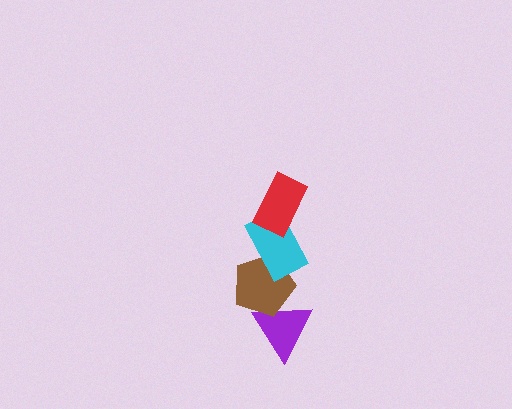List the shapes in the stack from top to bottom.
From top to bottom: the red rectangle, the cyan rectangle, the brown pentagon, the purple triangle.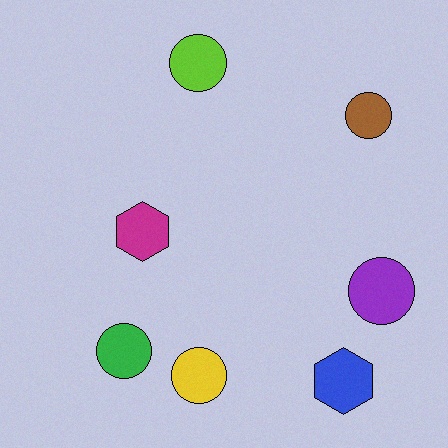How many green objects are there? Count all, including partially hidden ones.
There is 1 green object.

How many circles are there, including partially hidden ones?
There are 5 circles.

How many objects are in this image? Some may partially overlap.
There are 7 objects.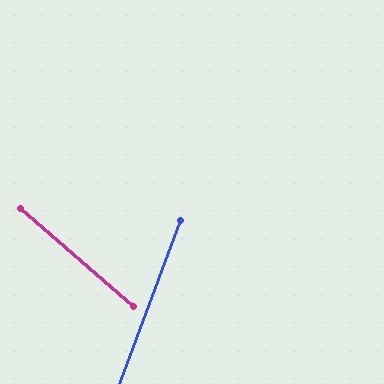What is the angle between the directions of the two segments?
Approximately 69 degrees.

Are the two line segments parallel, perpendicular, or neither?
Neither parallel nor perpendicular — they differ by about 69°.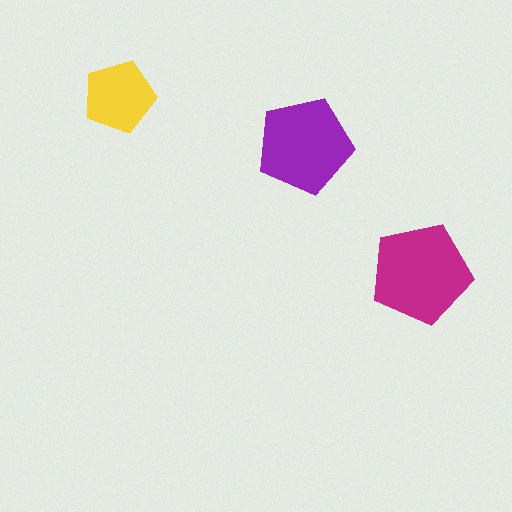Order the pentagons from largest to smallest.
the magenta one, the purple one, the yellow one.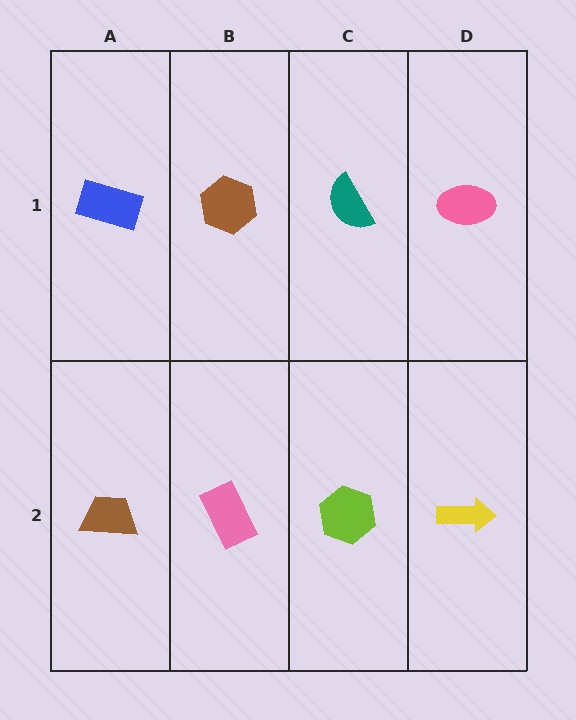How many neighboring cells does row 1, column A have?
2.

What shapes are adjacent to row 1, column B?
A pink rectangle (row 2, column B), a blue rectangle (row 1, column A), a teal semicircle (row 1, column C).